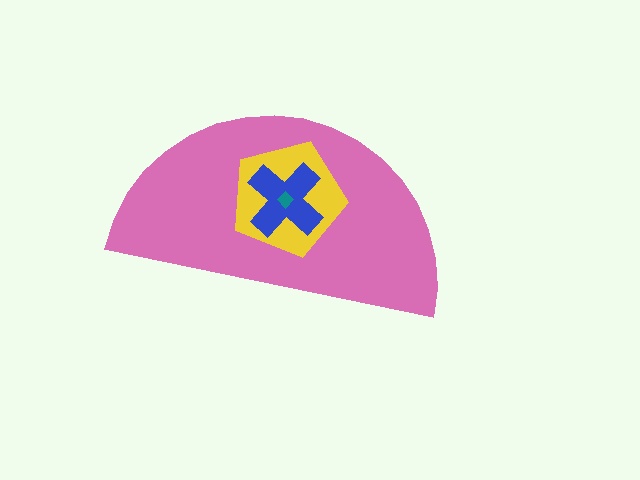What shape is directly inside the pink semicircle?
The yellow pentagon.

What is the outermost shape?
The pink semicircle.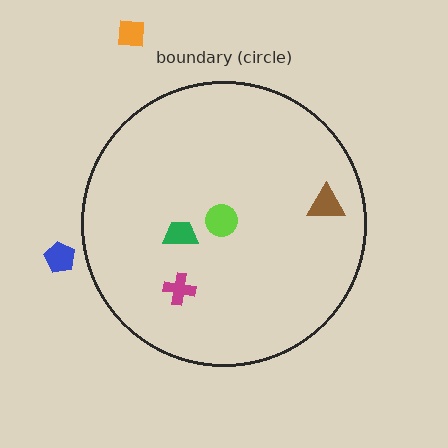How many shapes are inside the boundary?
4 inside, 2 outside.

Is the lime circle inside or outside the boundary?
Inside.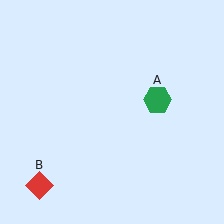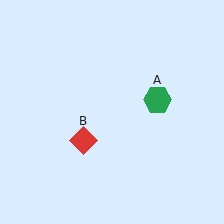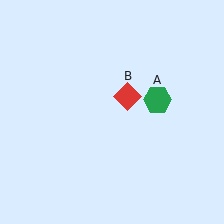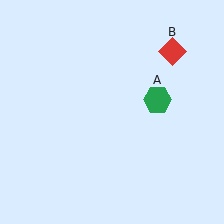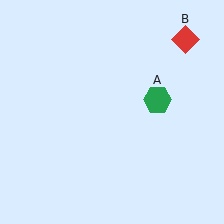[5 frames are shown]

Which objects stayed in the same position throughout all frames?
Green hexagon (object A) remained stationary.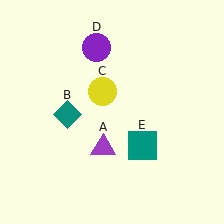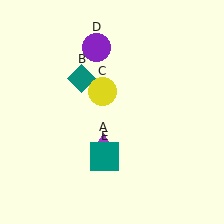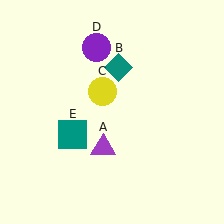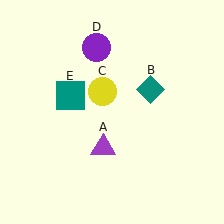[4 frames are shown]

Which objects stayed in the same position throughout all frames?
Purple triangle (object A) and yellow circle (object C) and purple circle (object D) remained stationary.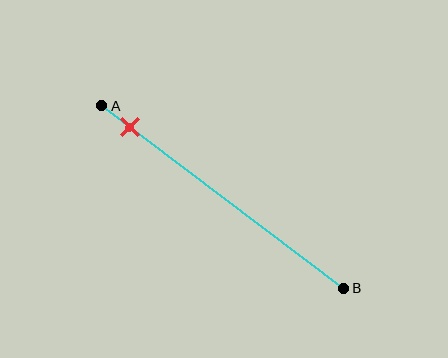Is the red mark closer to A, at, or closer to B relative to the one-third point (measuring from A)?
The red mark is closer to point A than the one-third point of segment AB.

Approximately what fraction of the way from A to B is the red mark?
The red mark is approximately 10% of the way from A to B.